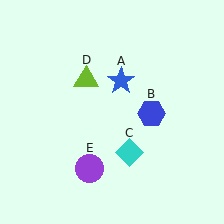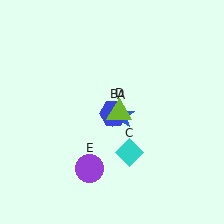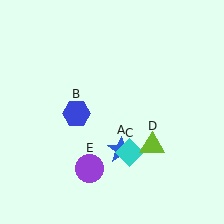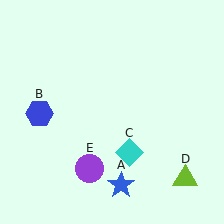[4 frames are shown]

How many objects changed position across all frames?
3 objects changed position: blue star (object A), blue hexagon (object B), lime triangle (object D).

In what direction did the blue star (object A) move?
The blue star (object A) moved down.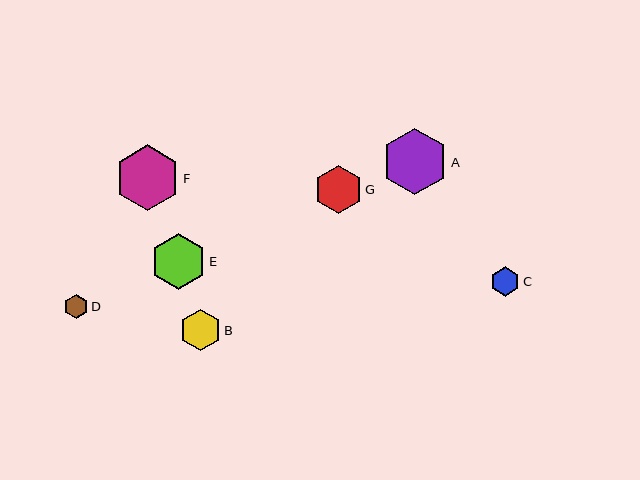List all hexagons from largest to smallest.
From largest to smallest: A, F, E, G, B, C, D.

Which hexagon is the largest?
Hexagon A is the largest with a size of approximately 66 pixels.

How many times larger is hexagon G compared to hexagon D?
Hexagon G is approximately 2.0 times the size of hexagon D.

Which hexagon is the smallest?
Hexagon D is the smallest with a size of approximately 24 pixels.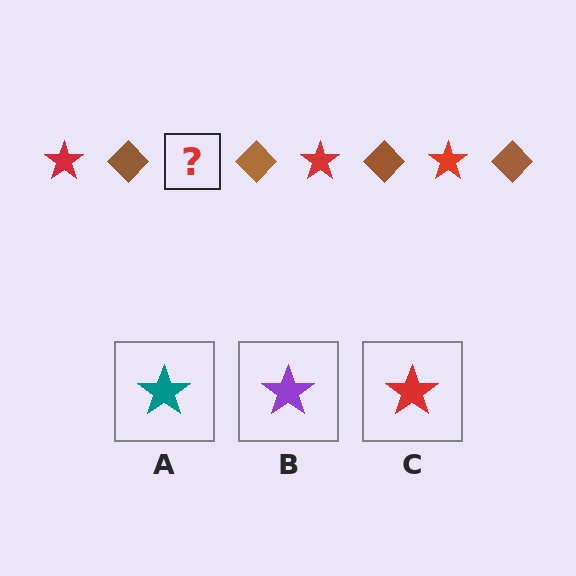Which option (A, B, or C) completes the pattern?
C.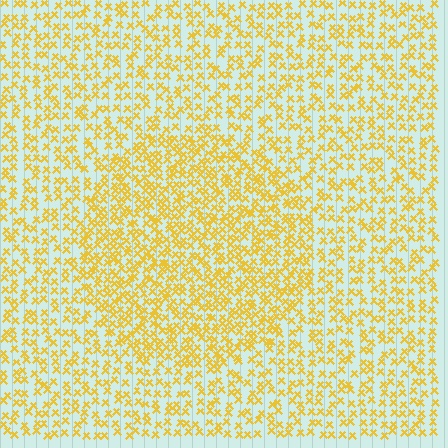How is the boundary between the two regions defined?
The boundary is defined by a change in element density (approximately 1.7x ratio). All elements are the same color, size, and shape.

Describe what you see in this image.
The image contains small yellow elements arranged at two different densities. A circle-shaped region is visible where the elements are more densely packed than the surrounding area.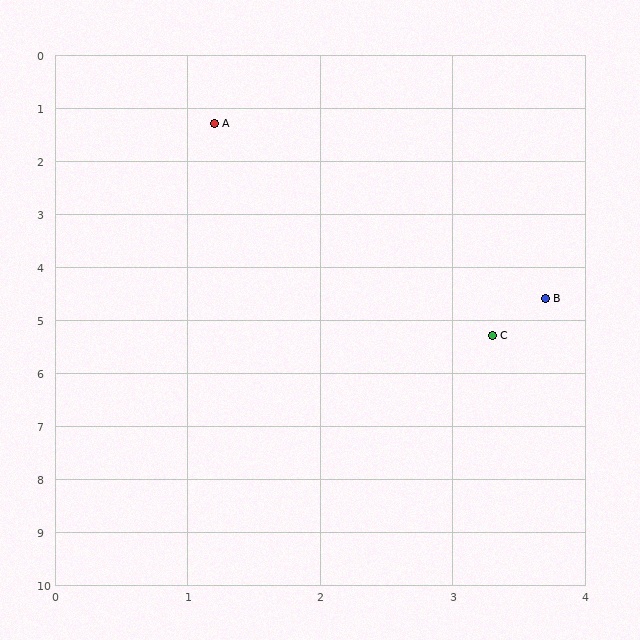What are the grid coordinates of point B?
Point B is at approximately (3.7, 4.6).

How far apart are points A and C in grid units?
Points A and C are about 4.5 grid units apart.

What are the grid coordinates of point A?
Point A is at approximately (1.2, 1.3).